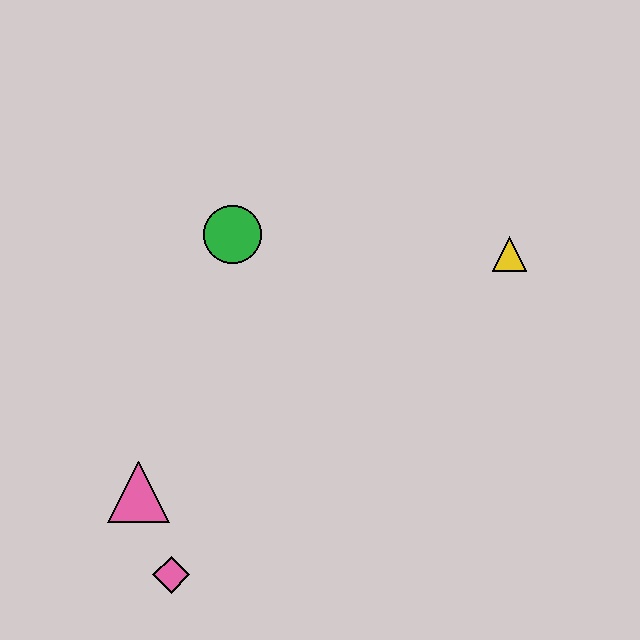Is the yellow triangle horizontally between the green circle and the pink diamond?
No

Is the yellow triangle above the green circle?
No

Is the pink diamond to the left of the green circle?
Yes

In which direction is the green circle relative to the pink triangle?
The green circle is above the pink triangle.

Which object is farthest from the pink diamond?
The yellow triangle is farthest from the pink diamond.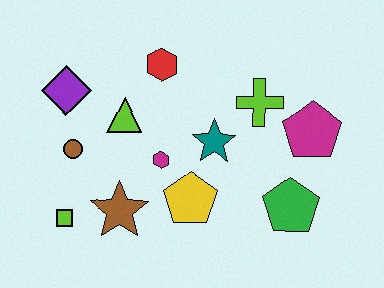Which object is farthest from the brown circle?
The magenta pentagon is farthest from the brown circle.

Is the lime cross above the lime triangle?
Yes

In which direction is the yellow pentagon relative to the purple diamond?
The yellow pentagon is to the right of the purple diamond.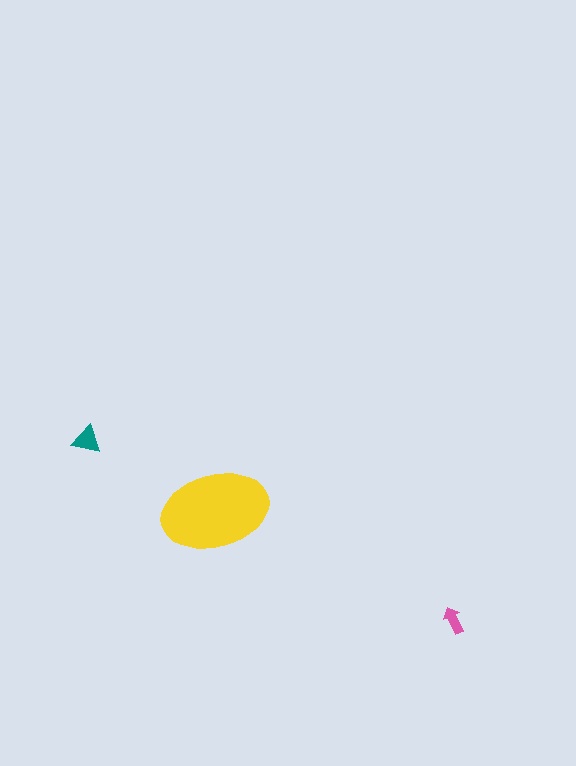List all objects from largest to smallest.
The yellow ellipse, the teal triangle, the pink arrow.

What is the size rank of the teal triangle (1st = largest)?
2nd.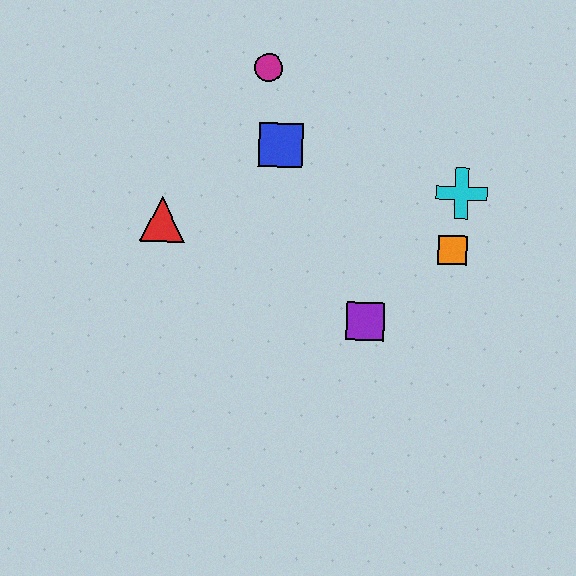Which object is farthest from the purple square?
The magenta circle is farthest from the purple square.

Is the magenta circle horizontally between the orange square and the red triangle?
Yes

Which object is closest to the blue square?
The magenta circle is closest to the blue square.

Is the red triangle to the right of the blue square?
No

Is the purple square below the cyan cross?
Yes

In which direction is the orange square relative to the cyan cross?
The orange square is below the cyan cross.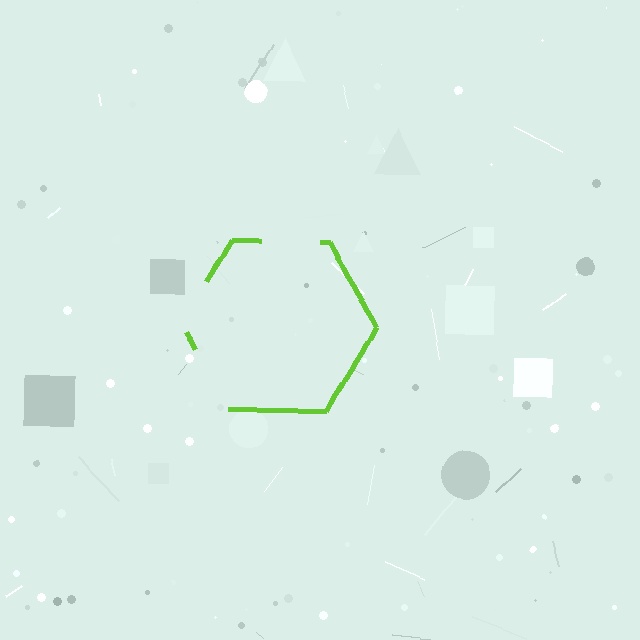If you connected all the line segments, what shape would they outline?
They would outline a hexagon.